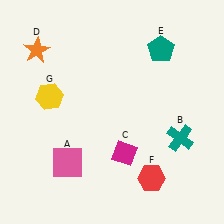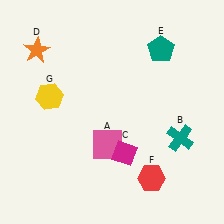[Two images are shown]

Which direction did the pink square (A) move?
The pink square (A) moved right.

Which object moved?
The pink square (A) moved right.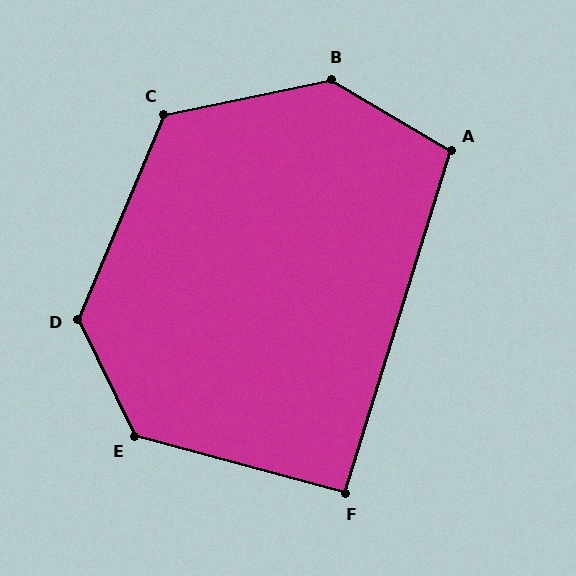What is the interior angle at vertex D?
Approximately 131 degrees (obtuse).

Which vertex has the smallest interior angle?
F, at approximately 92 degrees.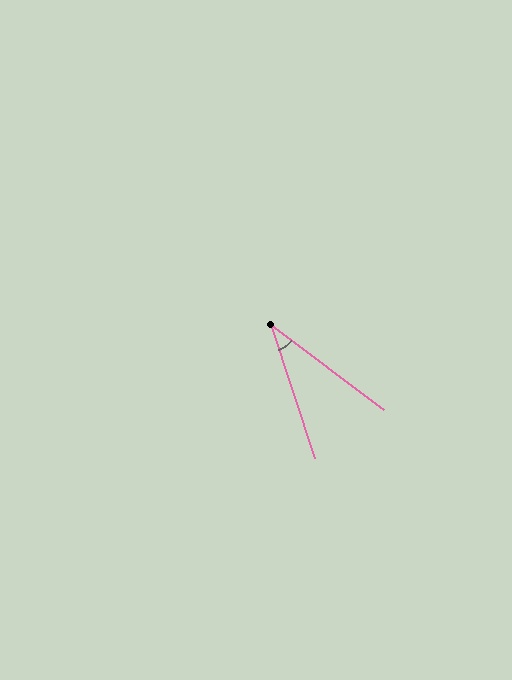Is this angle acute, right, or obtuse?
It is acute.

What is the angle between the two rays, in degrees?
Approximately 35 degrees.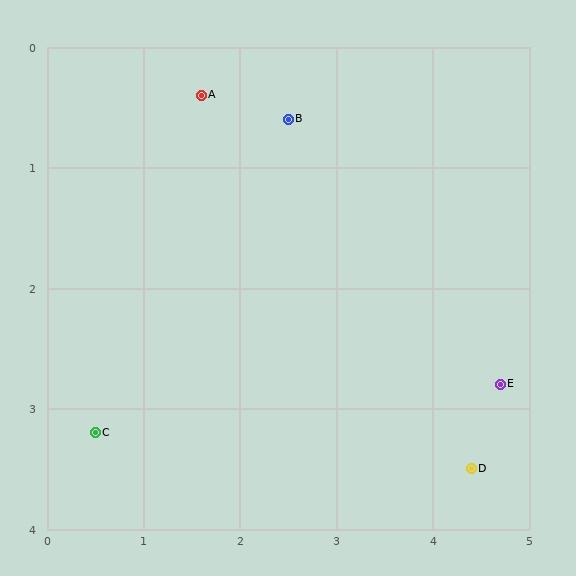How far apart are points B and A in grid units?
Points B and A are about 0.9 grid units apart.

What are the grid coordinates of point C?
Point C is at approximately (0.5, 3.2).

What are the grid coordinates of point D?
Point D is at approximately (4.4, 3.5).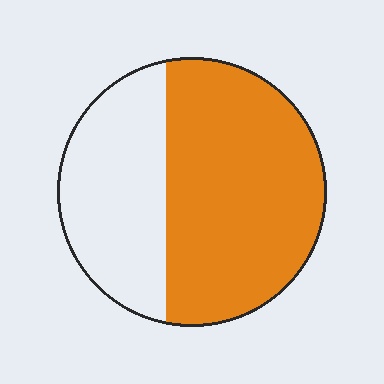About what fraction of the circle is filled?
About five eighths (5/8).